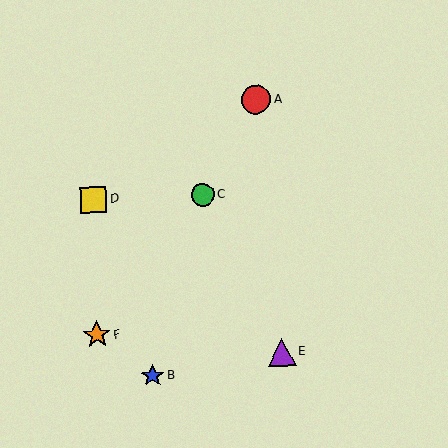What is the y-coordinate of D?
Object D is at y≈200.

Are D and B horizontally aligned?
No, D is at y≈200 and B is at y≈376.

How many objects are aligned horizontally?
2 objects (C, D) are aligned horizontally.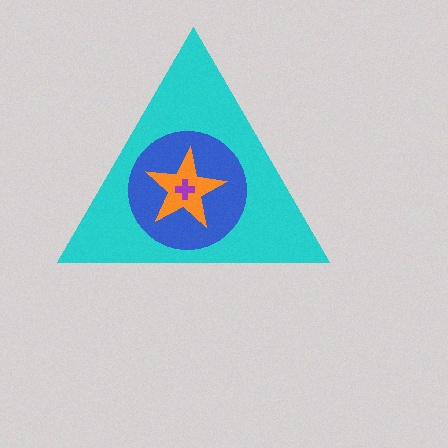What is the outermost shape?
The cyan triangle.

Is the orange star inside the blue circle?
Yes.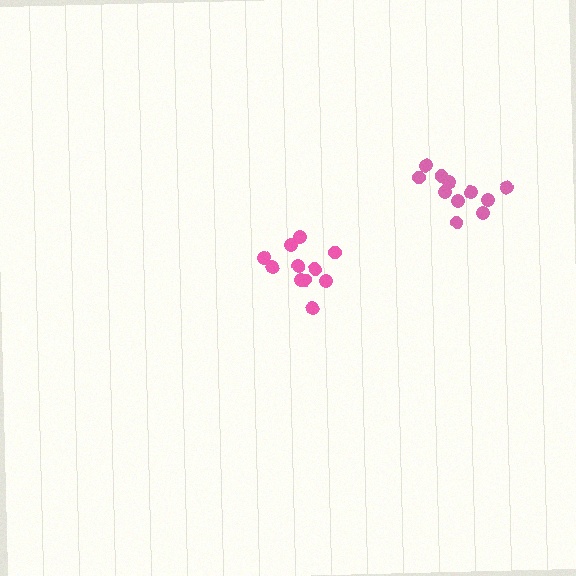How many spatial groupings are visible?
There are 2 spatial groupings.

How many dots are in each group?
Group 1: 11 dots, Group 2: 11 dots (22 total).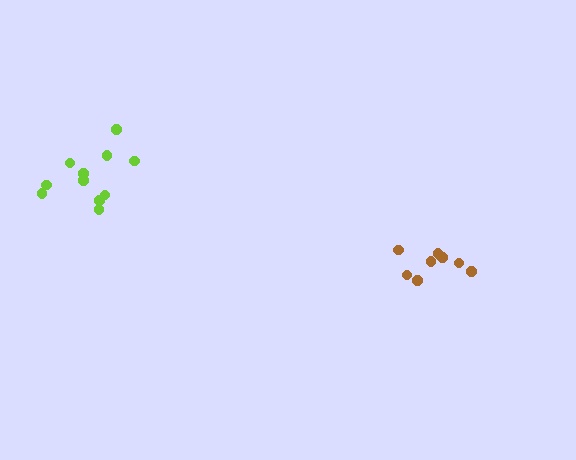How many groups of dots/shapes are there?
There are 2 groups.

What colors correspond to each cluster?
The clusters are colored: brown, lime.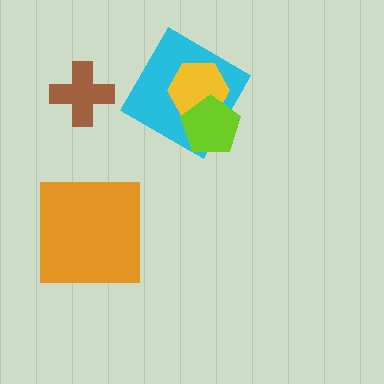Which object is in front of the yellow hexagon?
The lime pentagon is in front of the yellow hexagon.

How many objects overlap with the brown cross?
0 objects overlap with the brown cross.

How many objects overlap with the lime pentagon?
2 objects overlap with the lime pentagon.